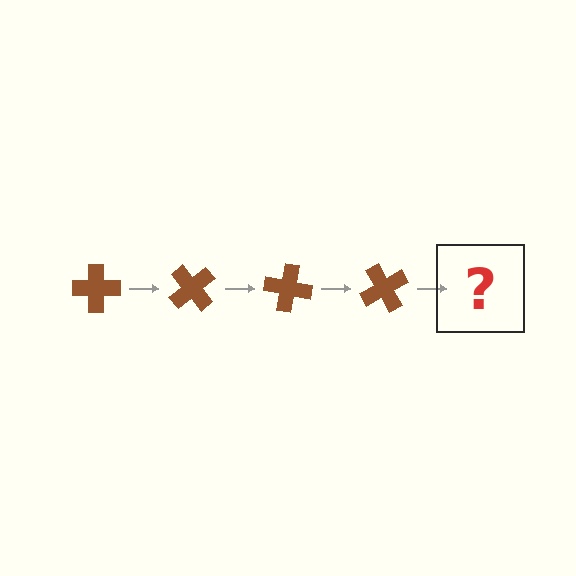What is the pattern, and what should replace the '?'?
The pattern is that the cross rotates 50 degrees each step. The '?' should be a brown cross rotated 200 degrees.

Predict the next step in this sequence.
The next step is a brown cross rotated 200 degrees.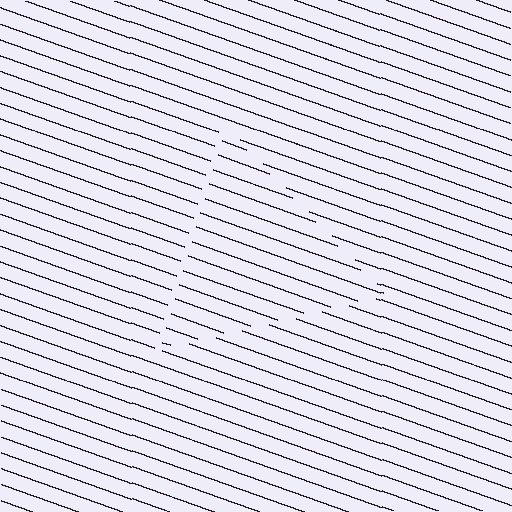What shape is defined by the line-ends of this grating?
An illusory triangle. The interior of the shape contains the same grating, shifted by half a period — the contour is defined by the phase discontinuity where line-ends from the inner and outer gratings abut.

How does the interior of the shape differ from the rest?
The interior of the shape contains the same grating, shifted by half a period — the contour is defined by the phase discontinuity where line-ends from the inner and outer gratings abut.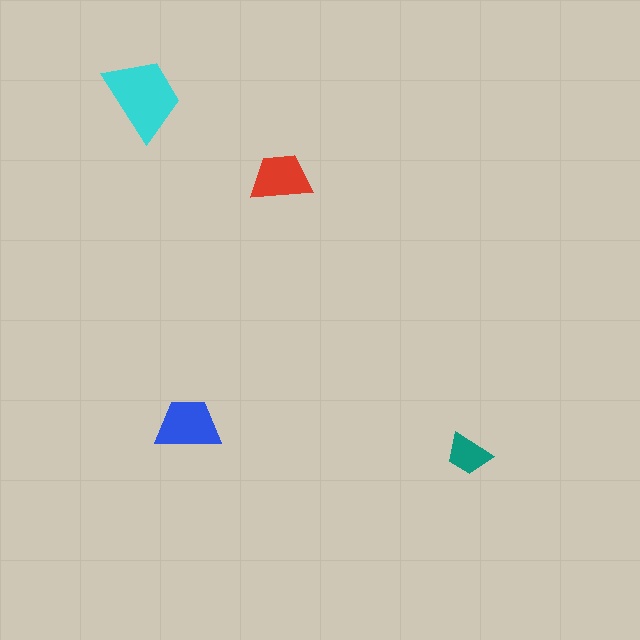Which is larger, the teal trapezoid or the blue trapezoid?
The blue one.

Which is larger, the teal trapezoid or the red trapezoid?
The red one.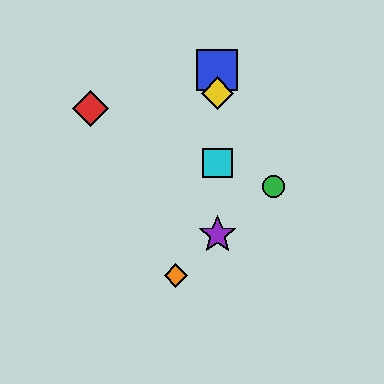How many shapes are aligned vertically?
4 shapes (the blue square, the yellow diamond, the purple star, the cyan square) are aligned vertically.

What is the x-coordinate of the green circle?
The green circle is at x≈274.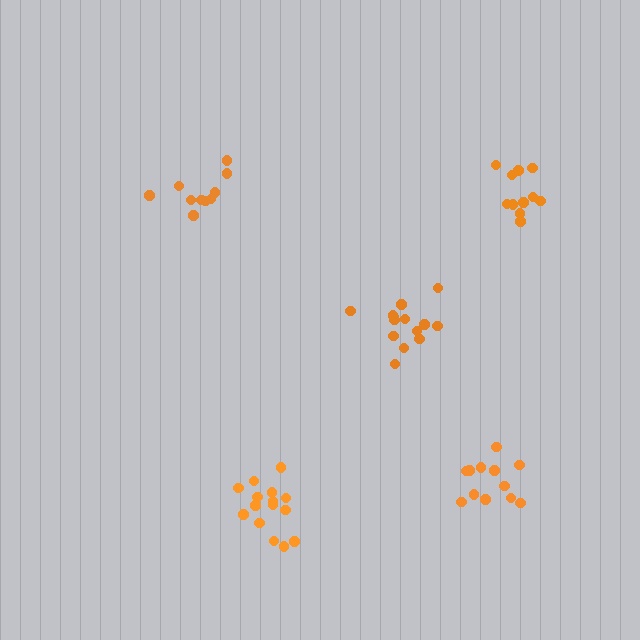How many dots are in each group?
Group 1: 11 dots, Group 2: 10 dots, Group 3: 15 dots, Group 4: 14 dots, Group 5: 12 dots (62 total).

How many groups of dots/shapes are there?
There are 5 groups.